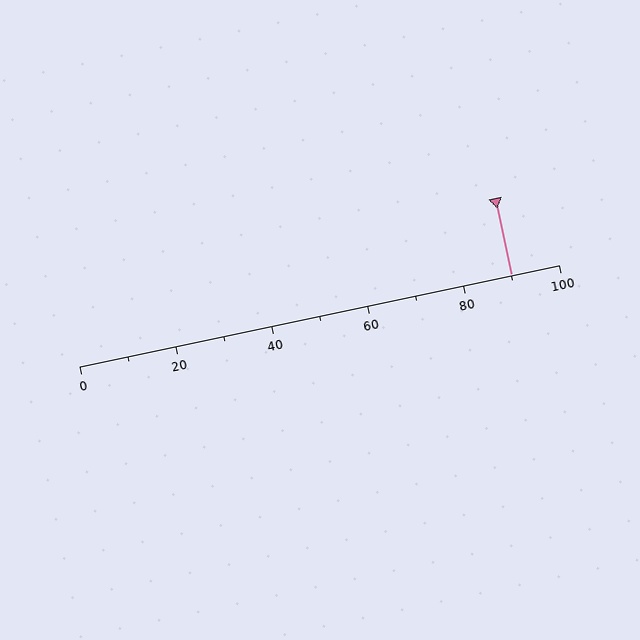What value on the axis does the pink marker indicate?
The marker indicates approximately 90.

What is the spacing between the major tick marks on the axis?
The major ticks are spaced 20 apart.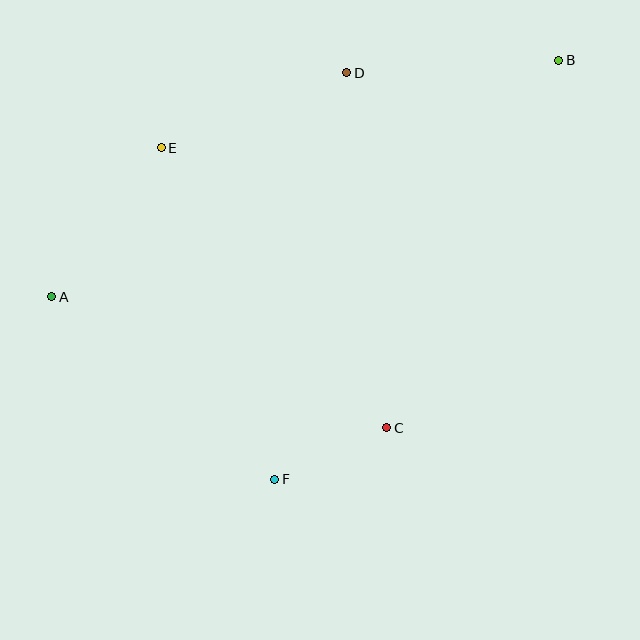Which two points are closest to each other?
Points C and F are closest to each other.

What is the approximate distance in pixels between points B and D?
The distance between B and D is approximately 212 pixels.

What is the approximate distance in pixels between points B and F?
The distance between B and F is approximately 506 pixels.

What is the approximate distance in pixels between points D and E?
The distance between D and E is approximately 200 pixels.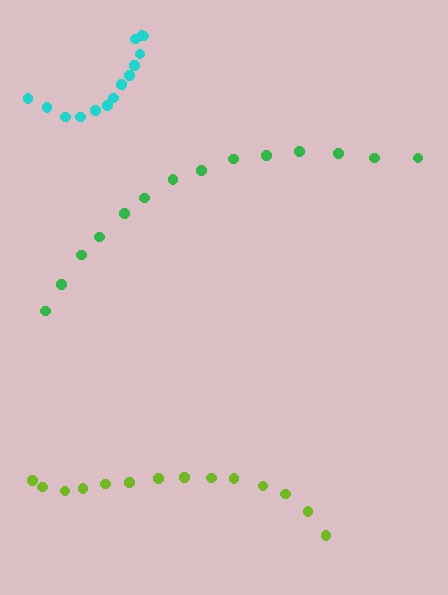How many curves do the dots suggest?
There are 3 distinct paths.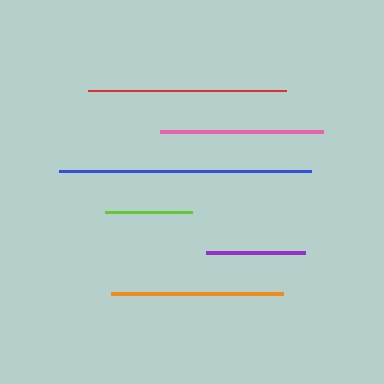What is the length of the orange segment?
The orange segment is approximately 171 pixels long.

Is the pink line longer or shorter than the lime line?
The pink line is longer than the lime line.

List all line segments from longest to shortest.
From longest to shortest: blue, red, orange, pink, purple, lime.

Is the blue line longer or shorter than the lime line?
The blue line is longer than the lime line.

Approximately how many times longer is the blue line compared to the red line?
The blue line is approximately 1.3 times the length of the red line.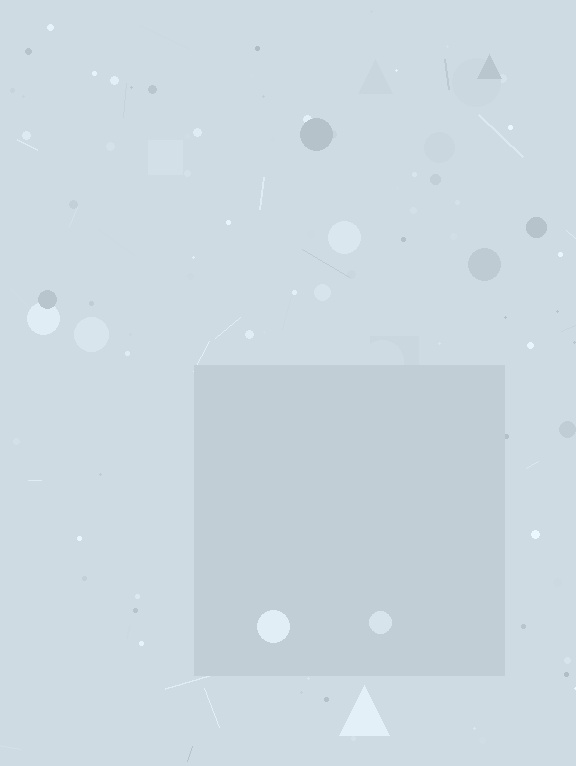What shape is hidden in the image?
A square is hidden in the image.